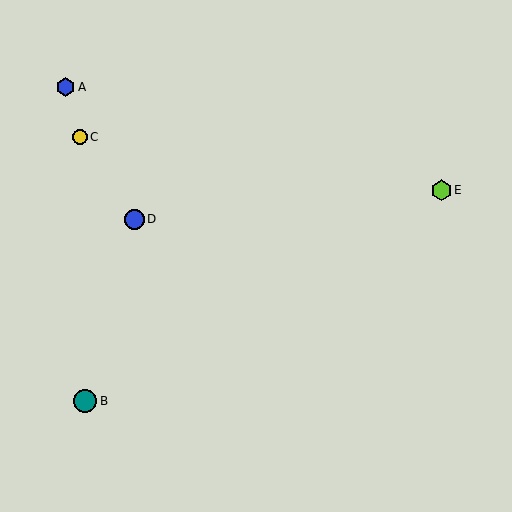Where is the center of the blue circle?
The center of the blue circle is at (135, 219).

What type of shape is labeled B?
Shape B is a teal circle.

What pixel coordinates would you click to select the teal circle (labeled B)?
Click at (85, 401) to select the teal circle B.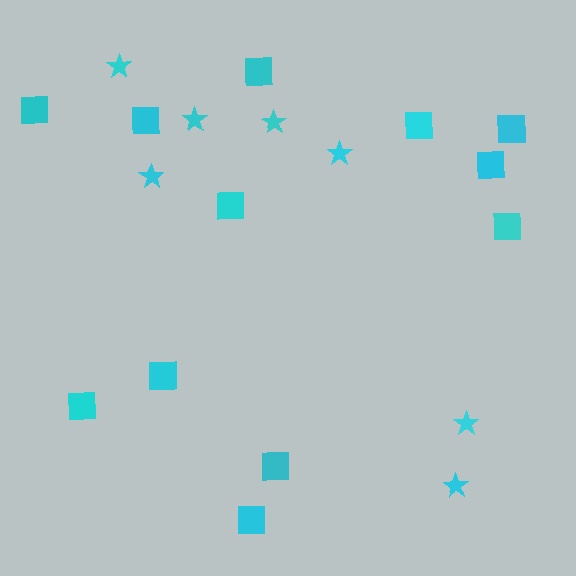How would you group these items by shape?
There are 2 groups: one group of stars (7) and one group of squares (12).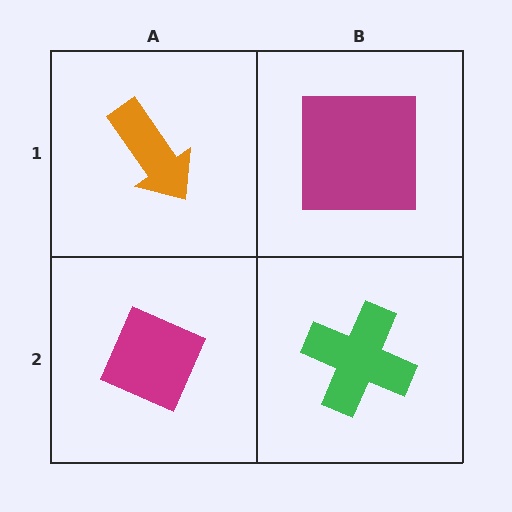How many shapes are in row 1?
2 shapes.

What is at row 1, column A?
An orange arrow.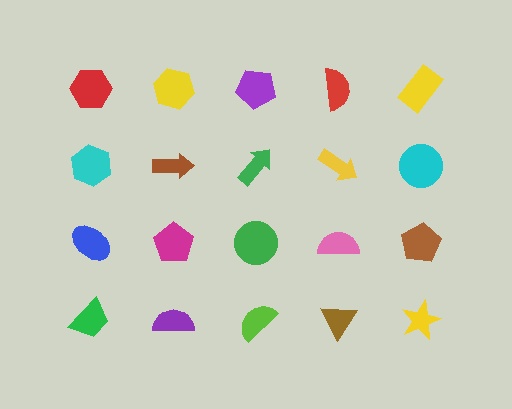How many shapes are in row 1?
5 shapes.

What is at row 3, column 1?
A blue ellipse.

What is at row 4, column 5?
A yellow star.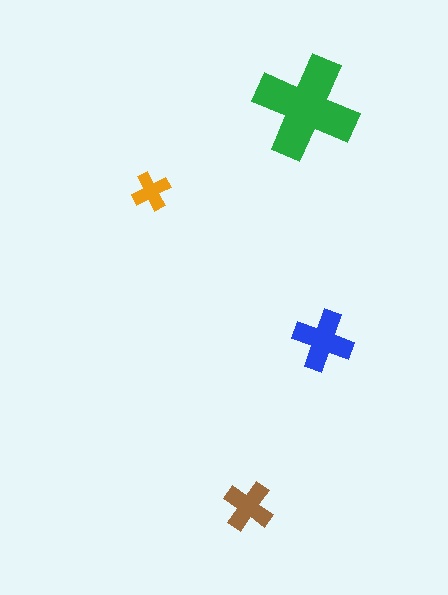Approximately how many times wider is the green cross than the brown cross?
About 2 times wider.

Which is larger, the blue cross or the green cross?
The green one.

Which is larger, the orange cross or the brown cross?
The brown one.